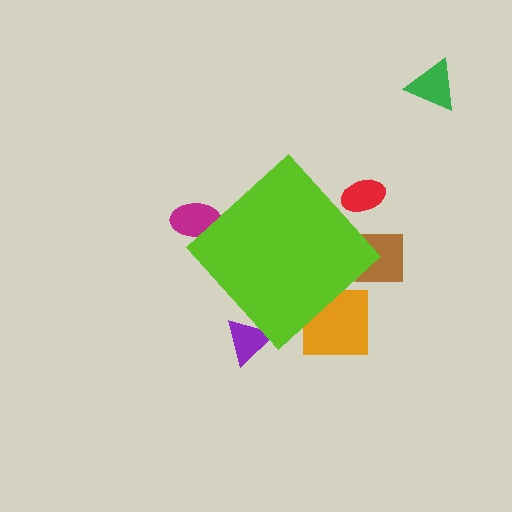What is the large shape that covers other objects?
A lime diamond.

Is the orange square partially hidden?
Yes, the orange square is partially hidden behind the lime diamond.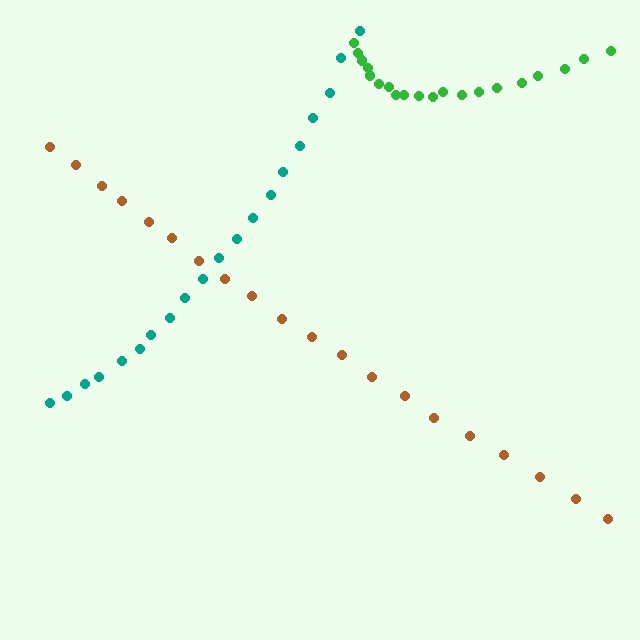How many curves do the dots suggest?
There are 3 distinct paths.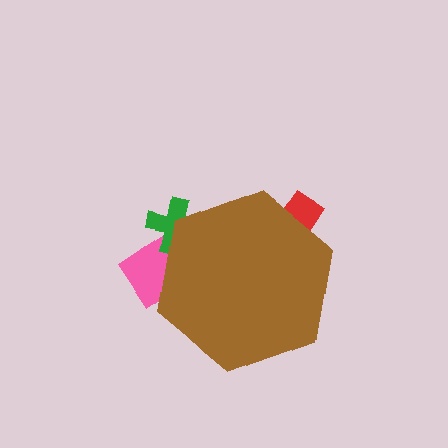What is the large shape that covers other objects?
A brown hexagon.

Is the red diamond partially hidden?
Yes, the red diamond is partially hidden behind the brown hexagon.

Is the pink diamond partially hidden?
Yes, the pink diamond is partially hidden behind the brown hexagon.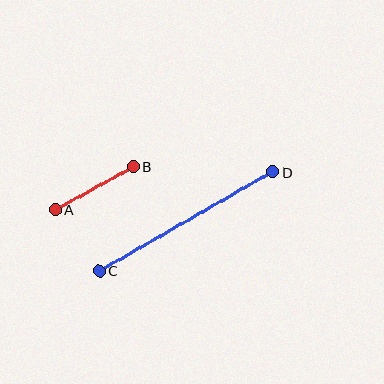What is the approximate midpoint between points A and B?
The midpoint is at approximately (94, 188) pixels.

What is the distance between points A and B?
The distance is approximately 89 pixels.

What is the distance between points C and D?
The distance is approximately 200 pixels.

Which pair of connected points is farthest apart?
Points C and D are farthest apart.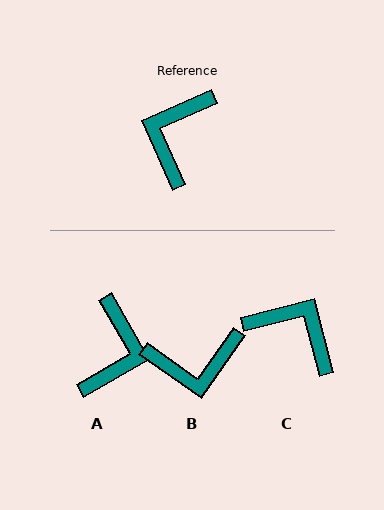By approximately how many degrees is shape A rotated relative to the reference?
Approximately 174 degrees clockwise.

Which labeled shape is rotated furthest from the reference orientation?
A, about 174 degrees away.